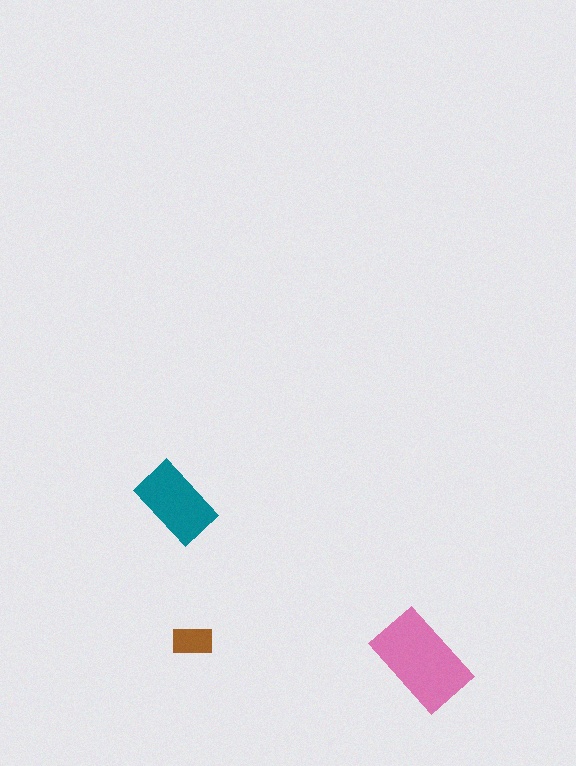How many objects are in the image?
There are 3 objects in the image.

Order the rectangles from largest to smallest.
the pink one, the teal one, the brown one.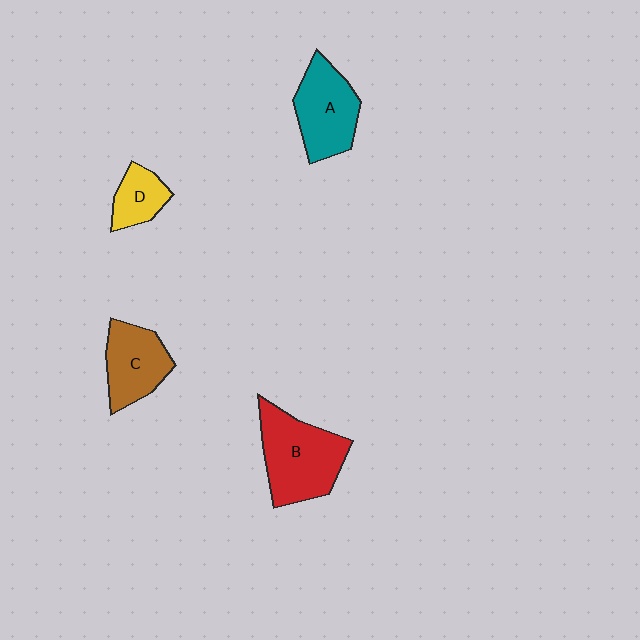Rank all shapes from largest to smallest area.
From largest to smallest: B (red), A (teal), C (brown), D (yellow).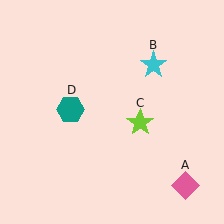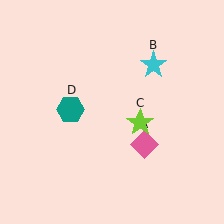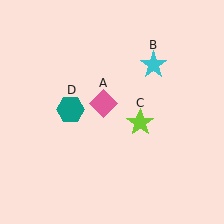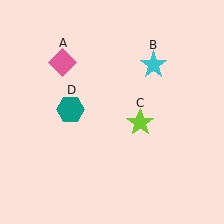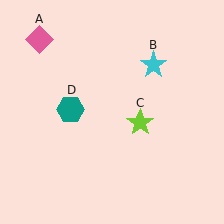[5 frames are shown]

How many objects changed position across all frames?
1 object changed position: pink diamond (object A).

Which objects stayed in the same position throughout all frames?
Cyan star (object B) and lime star (object C) and teal hexagon (object D) remained stationary.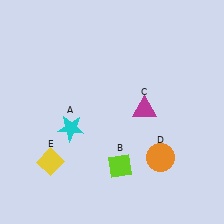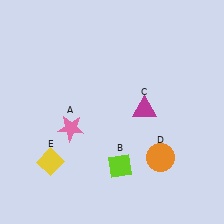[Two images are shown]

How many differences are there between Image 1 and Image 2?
There is 1 difference between the two images.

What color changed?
The star (A) changed from cyan in Image 1 to pink in Image 2.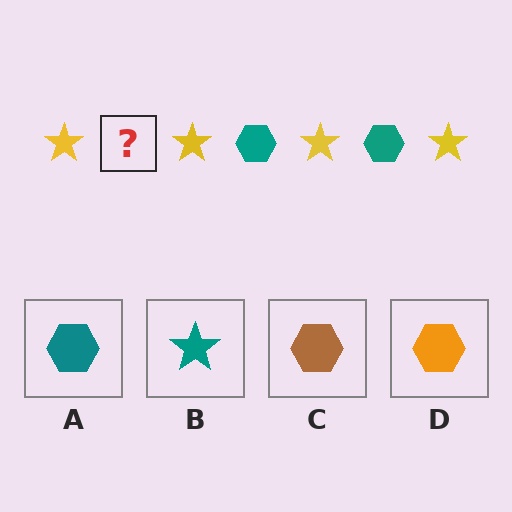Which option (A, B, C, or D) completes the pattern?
A.